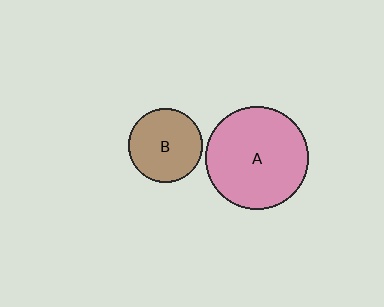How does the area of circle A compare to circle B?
Approximately 2.0 times.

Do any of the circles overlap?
No, none of the circles overlap.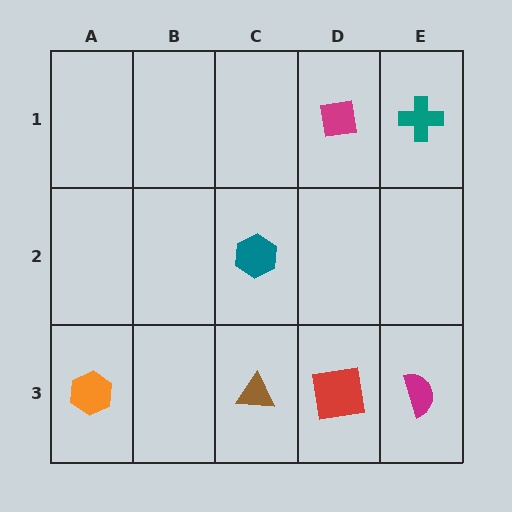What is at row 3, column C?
A brown triangle.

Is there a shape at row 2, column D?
No, that cell is empty.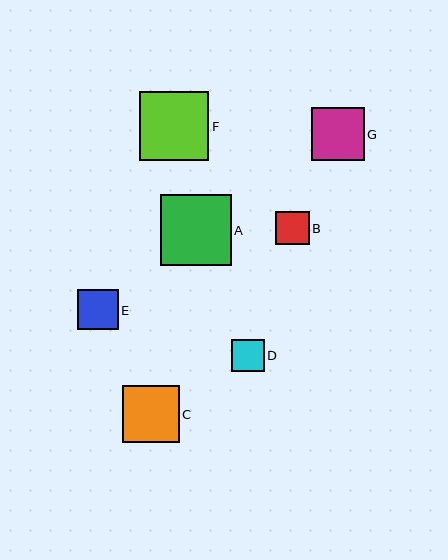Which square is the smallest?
Square D is the smallest with a size of approximately 32 pixels.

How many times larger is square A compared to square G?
Square A is approximately 1.3 times the size of square G.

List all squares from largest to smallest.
From largest to smallest: A, F, C, G, E, B, D.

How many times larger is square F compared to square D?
Square F is approximately 2.2 times the size of square D.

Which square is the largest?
Square A is the largest with a size of approximately 71 pixels.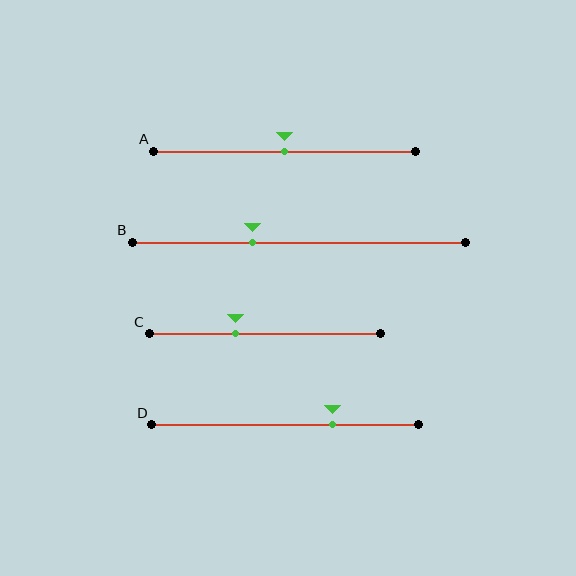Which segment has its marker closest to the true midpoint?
Segment A has its marker closest to the true midpoint.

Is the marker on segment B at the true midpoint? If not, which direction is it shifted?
No, the marker on segment B is shifted to the left by about 14% of the segment length.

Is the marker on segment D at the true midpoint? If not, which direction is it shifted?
No, the marker on segment D is shifted to the right by about 18% of the segment length.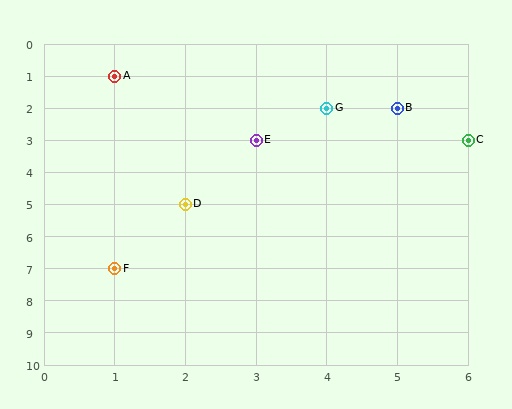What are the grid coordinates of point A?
Point A is at grid coordinates (1, 1).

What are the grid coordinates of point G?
Point G is at grid coordinates (4, 2).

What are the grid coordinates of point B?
Point B is at grid coordinates (5, 2).